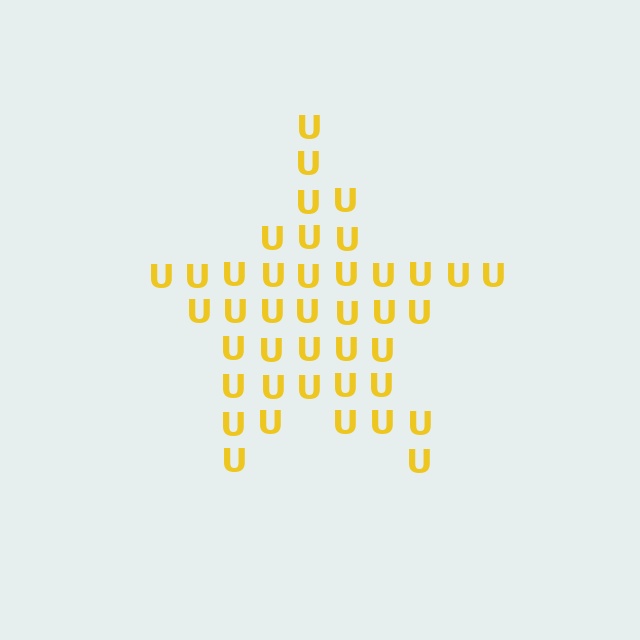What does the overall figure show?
The overall figure shows a star.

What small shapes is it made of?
It is made of small letter U's.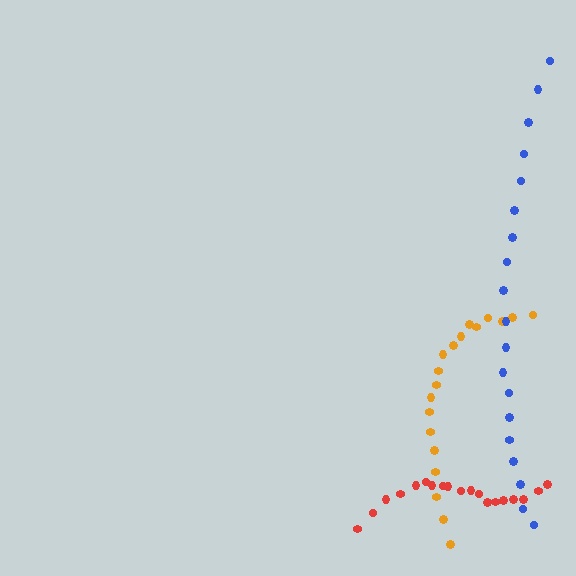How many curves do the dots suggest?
There are 3 distinct paths.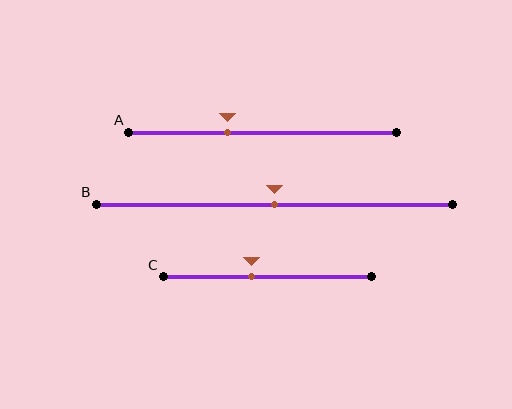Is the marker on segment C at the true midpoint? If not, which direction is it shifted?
No, the marker on segment C is shifted to the left by about 8% of the segment length.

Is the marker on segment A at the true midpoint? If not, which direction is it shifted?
No, the marker on segment A is shifted to the left by about 13% of the segment length.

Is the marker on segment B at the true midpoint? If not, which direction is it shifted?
Yes, the marker on segment B is at the true midpoint.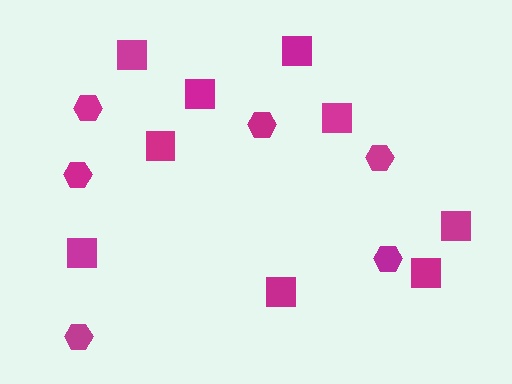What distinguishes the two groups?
There are 2 groups: one group of hexagons (6) and one group of squares (9).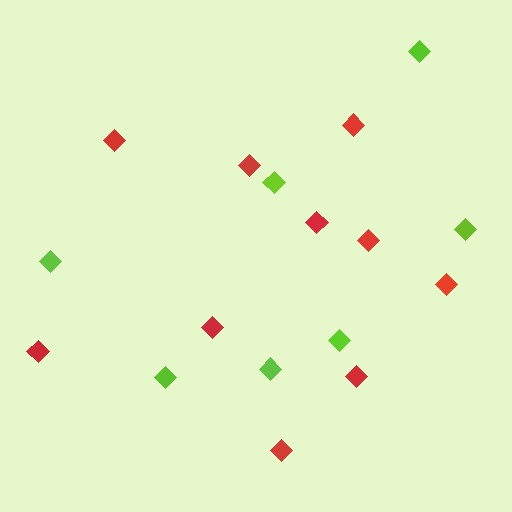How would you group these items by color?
There are 2 groups: one group of red diamonds (10) and one group of lime diamonds (7).